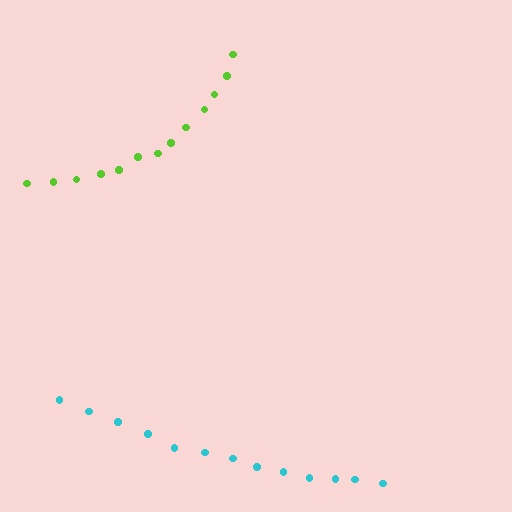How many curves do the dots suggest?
There are 2 distinct paths.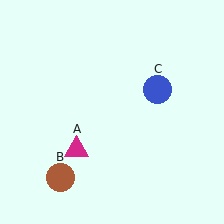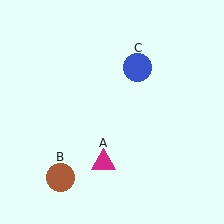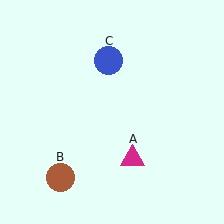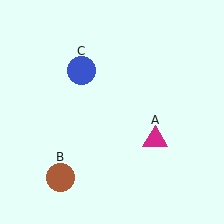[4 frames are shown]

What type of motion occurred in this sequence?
The magenta triangle (object A), blue circle (object C) rotated counterclockwise around the center of the scene.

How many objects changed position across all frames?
2 objects changed position: magenta triangle (object A), blue circle (object C).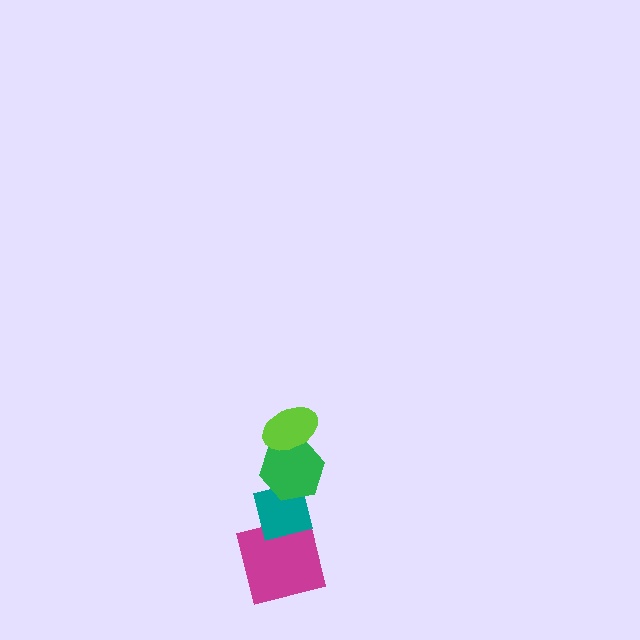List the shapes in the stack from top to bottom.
From top to bottom: the lime ellipse, the green hexagon, the teal square, the magenta square.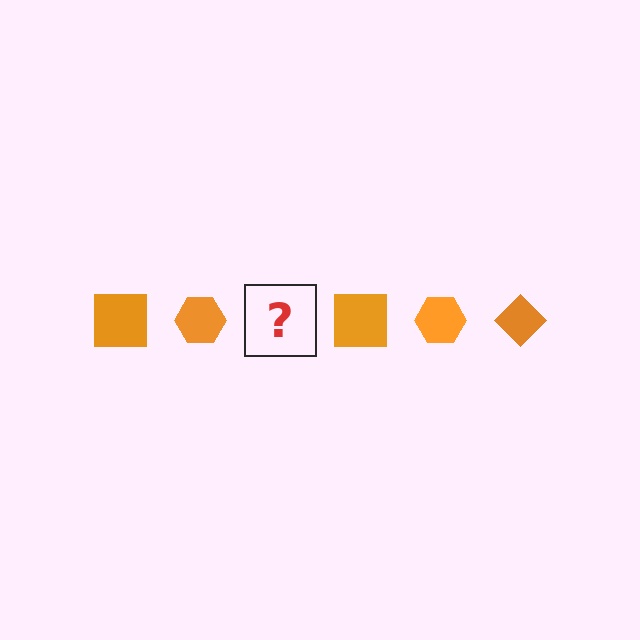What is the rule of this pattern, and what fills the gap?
The rule is that the pattern cycles through square, hexagon, diamond shapes in orange. The gap should be filled with an orange diamond.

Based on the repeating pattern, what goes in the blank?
The blank should be an orange diamond.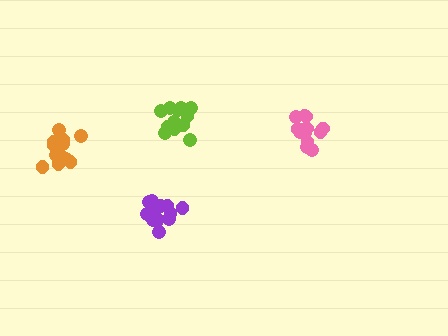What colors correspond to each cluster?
The clusters are colored: purple, pink, orange, lime.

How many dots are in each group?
Group 1: 15 dots, Group 2: 13 dots, Group 3: 13 dots, Group 4: 12 dots (53 total).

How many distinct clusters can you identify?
There are 4 distinct clusters.